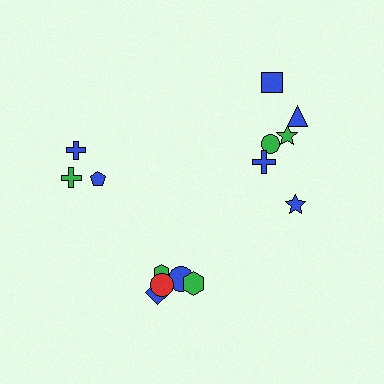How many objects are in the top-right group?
There are 6 objects.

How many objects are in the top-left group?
There are 3 objects.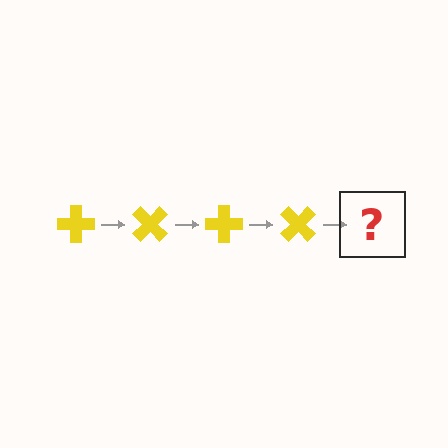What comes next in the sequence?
The next element should be a yellow cross rotated 180 degrees.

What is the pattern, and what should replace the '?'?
The pattern is that the cross rotates 45 degrees each step. The '?' should be a yellow cross rotated 180 degrees.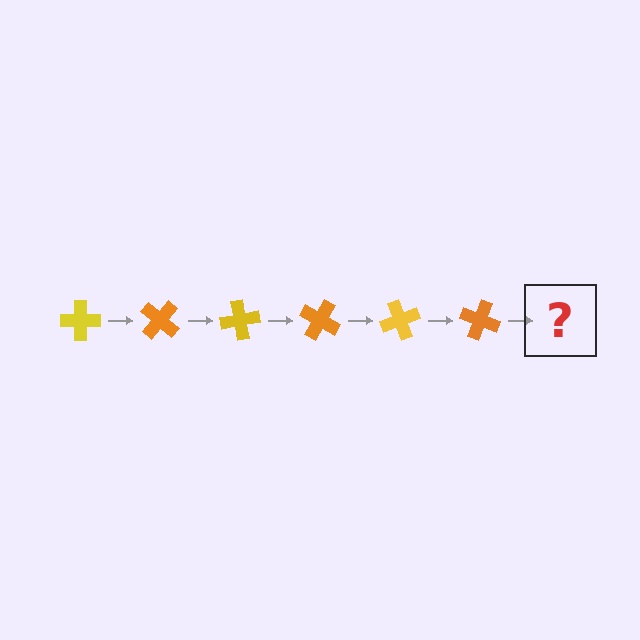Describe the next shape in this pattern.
It should be a yellow cross, rotated 240 degrees from the start.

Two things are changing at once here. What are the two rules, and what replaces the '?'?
The two rules are that it rotates 40 degrees each step and the color cycles through yellow and orange. The '?' should be a yellow cross, rotated 240 degrees from the start.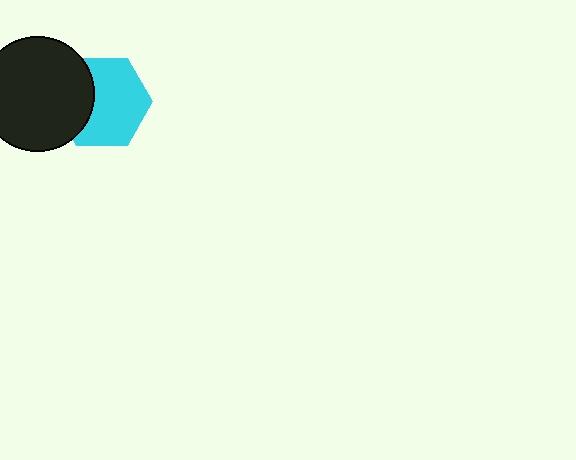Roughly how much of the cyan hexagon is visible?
Most of it is visible (roughly 68%).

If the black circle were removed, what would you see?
You would see the complete cyan hexagon.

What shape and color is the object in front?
The object in front is a black circle.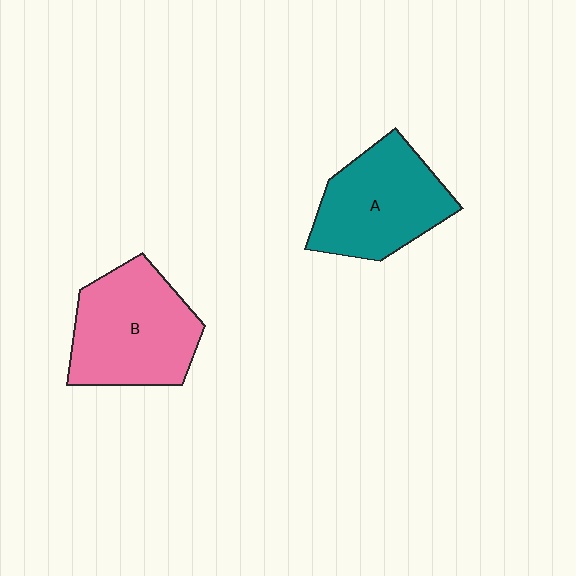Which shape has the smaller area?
Shape A (teal).